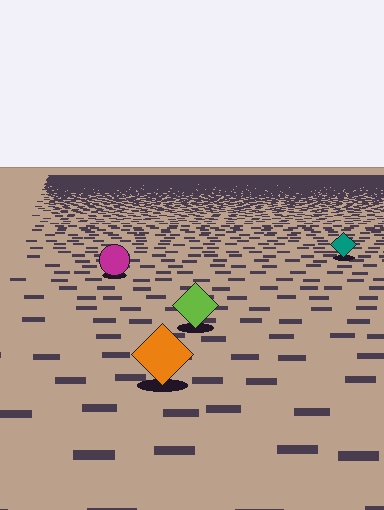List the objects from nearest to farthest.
From nearest to farthest: the orange diamond, the lime diamond, the magenta circle, the teal diamond.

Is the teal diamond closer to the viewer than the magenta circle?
No. The magenta circle is closer — you can tell from the texture gradient: the ground texture is coarser near it.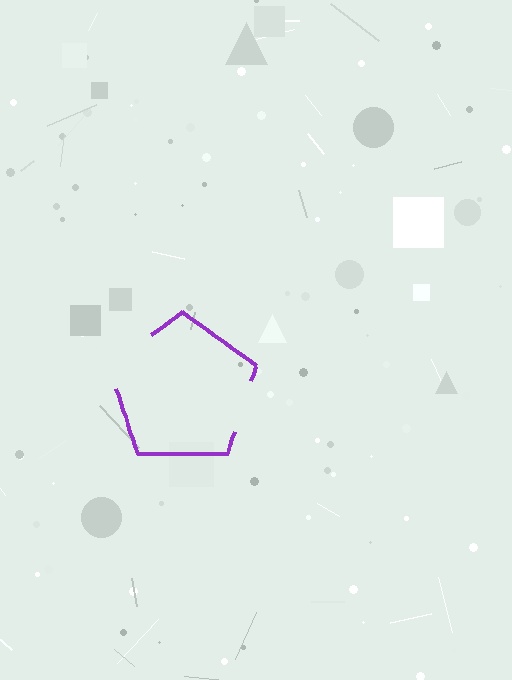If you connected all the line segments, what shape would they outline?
They would outline a pentagon.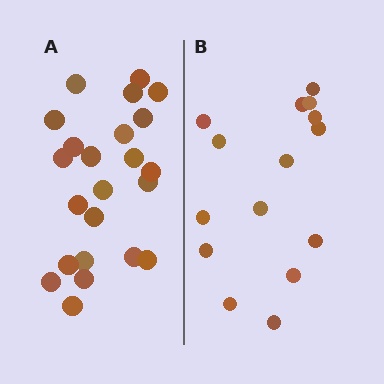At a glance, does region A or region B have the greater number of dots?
Region A (the left region) has more dots.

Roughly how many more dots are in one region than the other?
Region A has roughly 8 or so more dots than region B.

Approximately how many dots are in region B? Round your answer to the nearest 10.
About 20 dots. (The exact count is 15, which rounds to 20.)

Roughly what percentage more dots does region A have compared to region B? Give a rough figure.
About 55% more.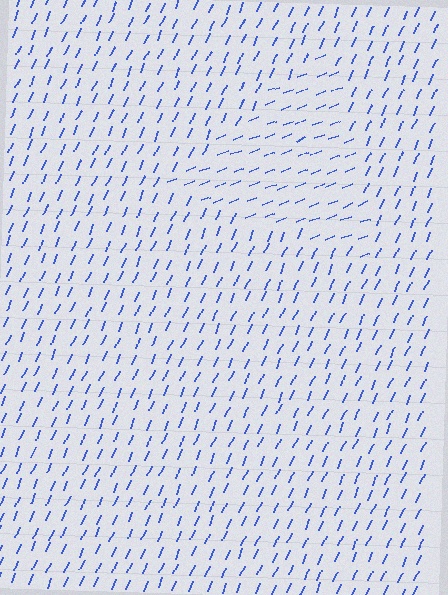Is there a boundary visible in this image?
Yes, there is a texture boundary formed by a change in line orientation.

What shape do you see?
I see a triangle.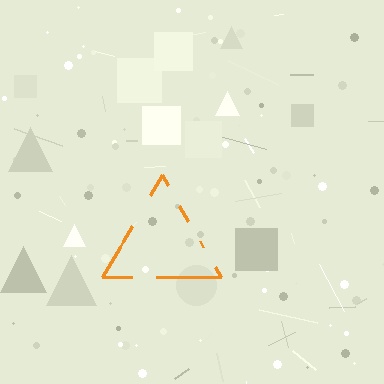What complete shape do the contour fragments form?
The contour fragments form a triangle.